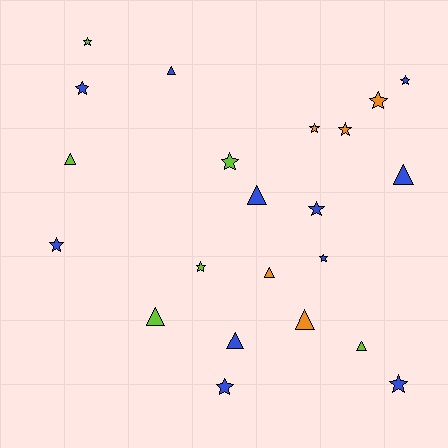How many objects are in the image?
There are 22 objects.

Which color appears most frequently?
Blue, with 11 objects.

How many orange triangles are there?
There are 2 orange triangles.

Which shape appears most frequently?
Star, with 13 objects.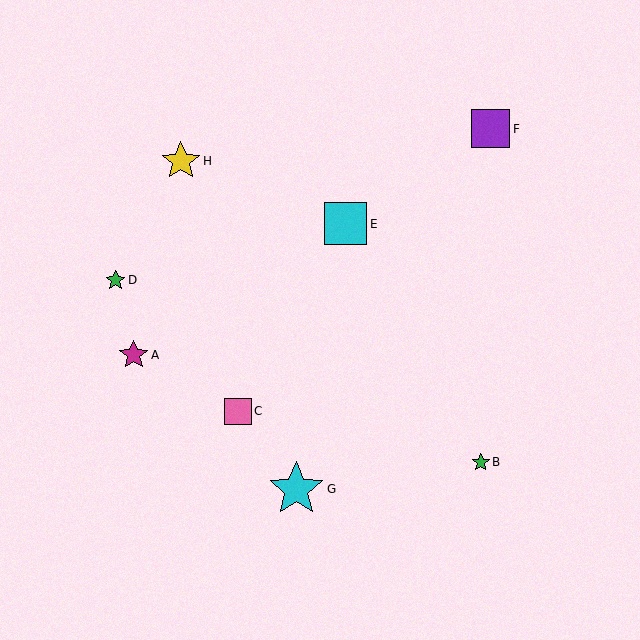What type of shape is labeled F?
Shape F is a purple square.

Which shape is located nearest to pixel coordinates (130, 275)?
The green star (labeled D) at (116, 280) is nearest to that location.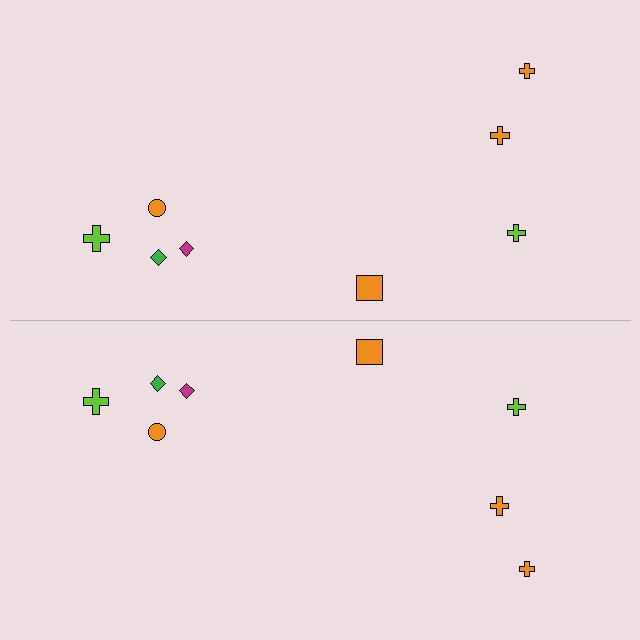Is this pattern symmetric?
Yes, this pattern has bilateral (reflection) symmetry.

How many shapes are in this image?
There are 16 shapes in this image.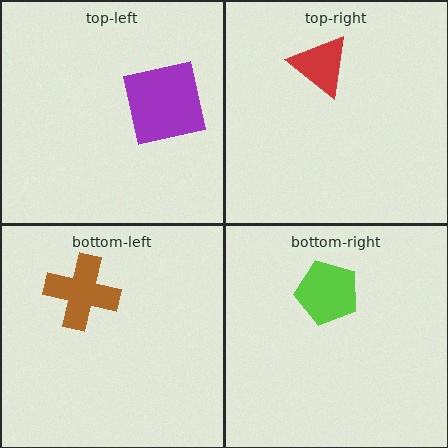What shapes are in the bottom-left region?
The brown cross.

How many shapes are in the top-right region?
1.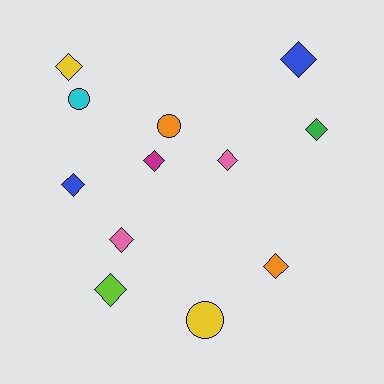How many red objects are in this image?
There are no red objects.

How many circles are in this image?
There are 3 circles.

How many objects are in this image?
There are 12 objects.